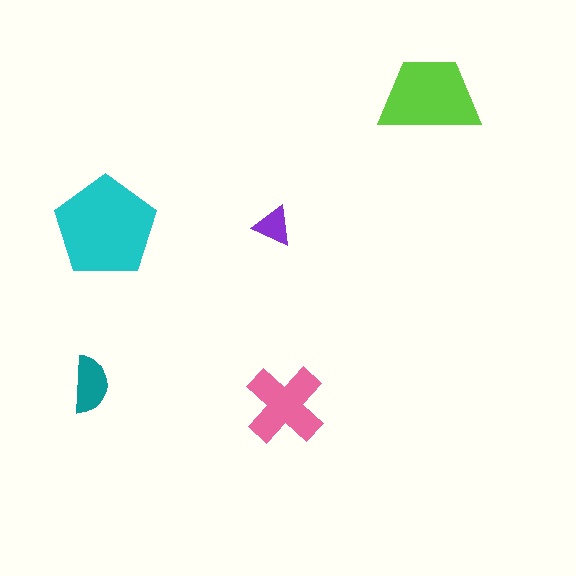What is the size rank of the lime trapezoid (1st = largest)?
2nd.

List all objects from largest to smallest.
The cyan pentagon, the lime trapezoid, the pink cross, the teal semicircle, the purple triangle.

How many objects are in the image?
There are 5 objects in the image.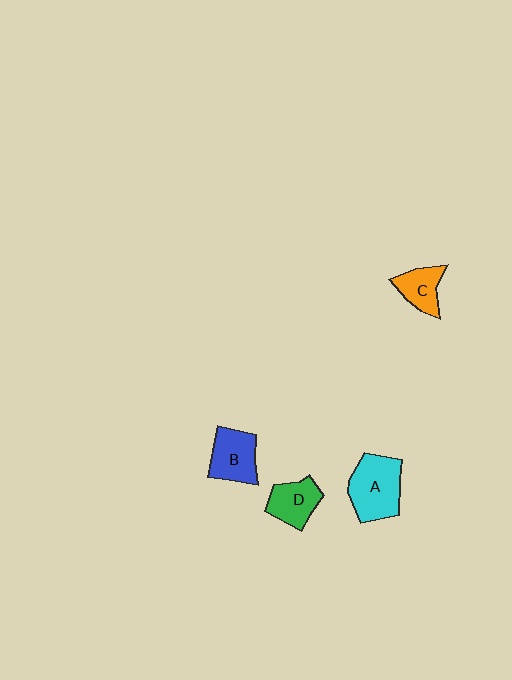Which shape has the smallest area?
Shape C (orange).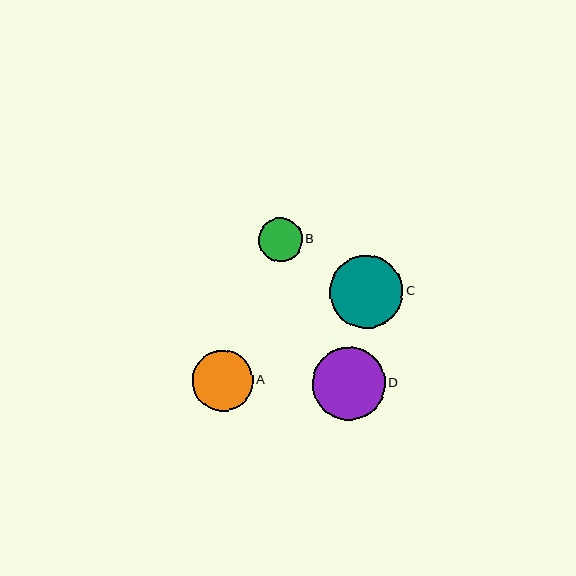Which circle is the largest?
Circle C is the largest with a size of approximately 73 pixels.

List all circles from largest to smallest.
From largest to smallest: C, D, A, B.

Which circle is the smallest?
Circle B is the smallest with a size of approximately 44 pixels.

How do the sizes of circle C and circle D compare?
Circle C and circle D are approximately the same size.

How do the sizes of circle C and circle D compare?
Circle C and circle D are approximately the same size.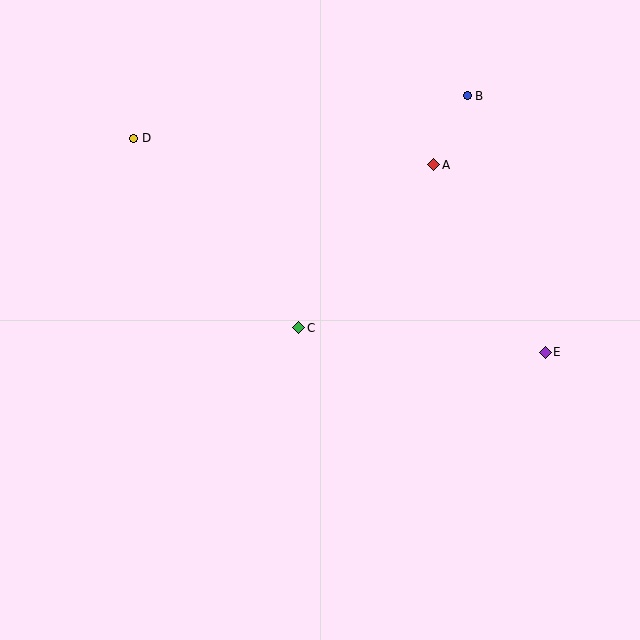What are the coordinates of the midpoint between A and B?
The midpoint between A and B is at (451, 130).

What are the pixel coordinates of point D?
Point D is at (134, 138).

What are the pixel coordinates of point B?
Point B is at (467, 96).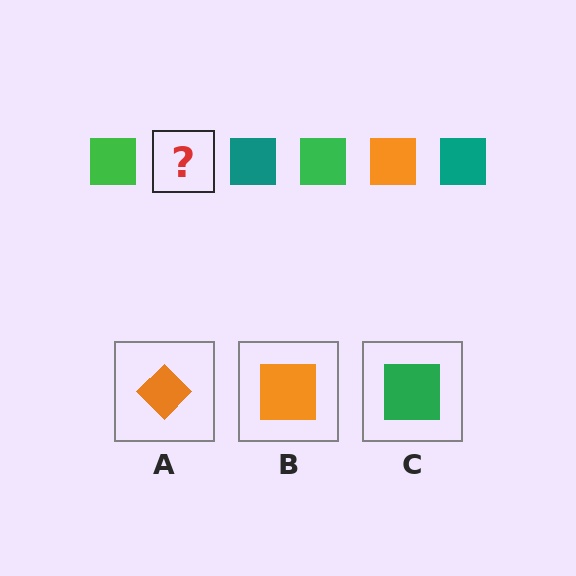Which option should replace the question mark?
Option B.